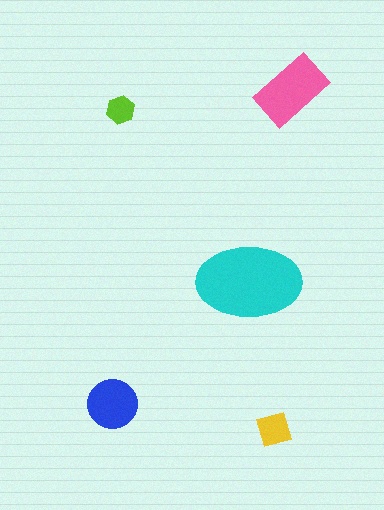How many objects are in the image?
There are 5 objects in the image.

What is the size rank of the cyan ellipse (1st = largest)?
1st.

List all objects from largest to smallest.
The cyan ellipse, the pink rectangle, the blue circle, the yellow square, the lime hexagon.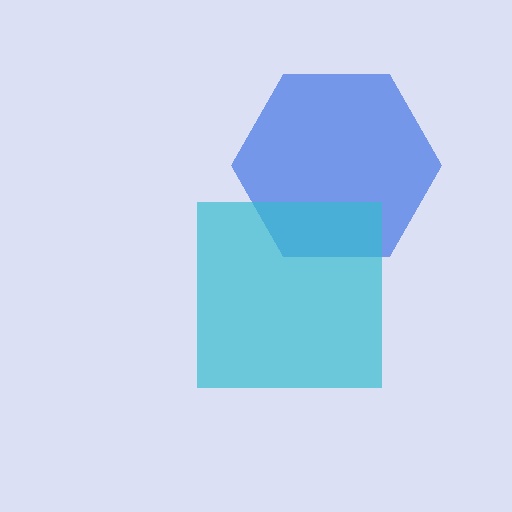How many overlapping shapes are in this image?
There are 2 overlapping shapes in the image.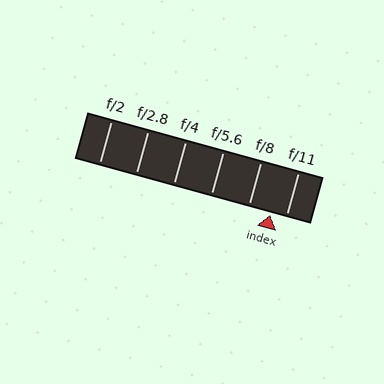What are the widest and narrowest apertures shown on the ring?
The widest aperture shown is f/2 and the narrowest is f/11.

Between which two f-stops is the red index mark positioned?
The index mark is between f/8 and f/11.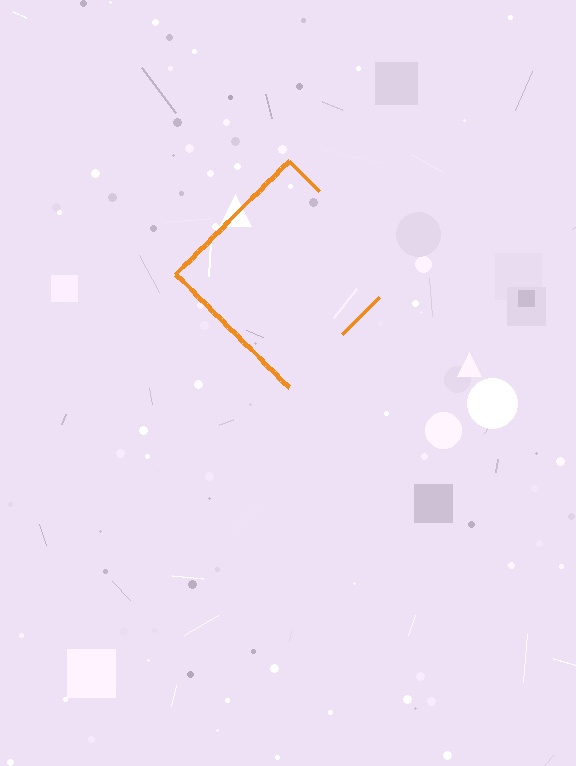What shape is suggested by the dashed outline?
The dashed outline suggests a diamond.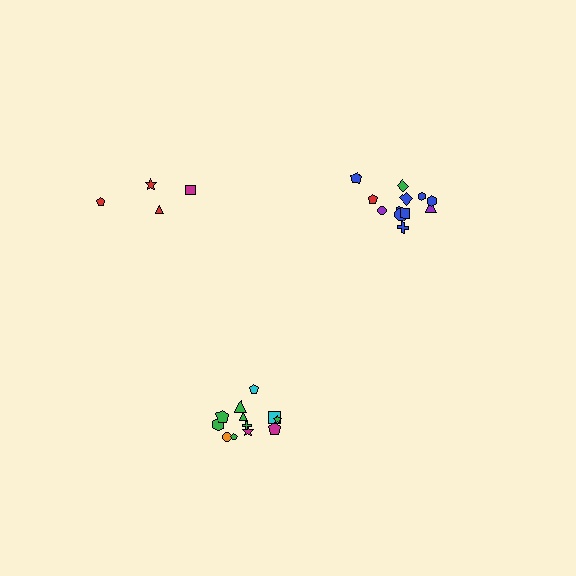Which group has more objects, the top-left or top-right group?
The top-right group.